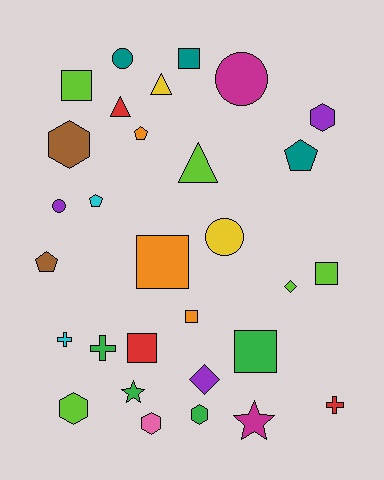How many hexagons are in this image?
There are 5 hexagons.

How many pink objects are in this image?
There is 1 pink object.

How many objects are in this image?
There are 30 objects.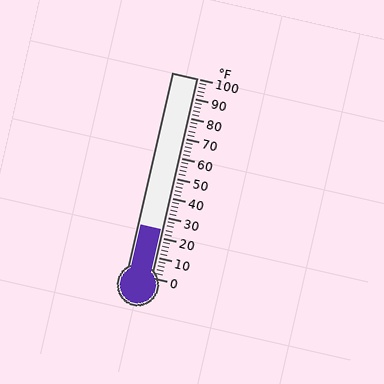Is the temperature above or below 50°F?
The temperature is below 50°F.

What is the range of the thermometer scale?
The thermometer scale ranges from 0°F to 100°F.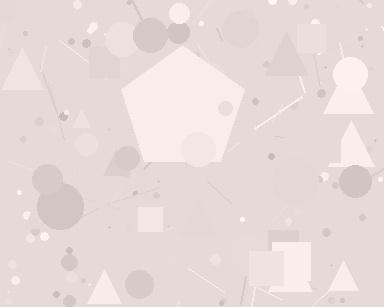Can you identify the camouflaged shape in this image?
The camouflaged shape is a pentagon.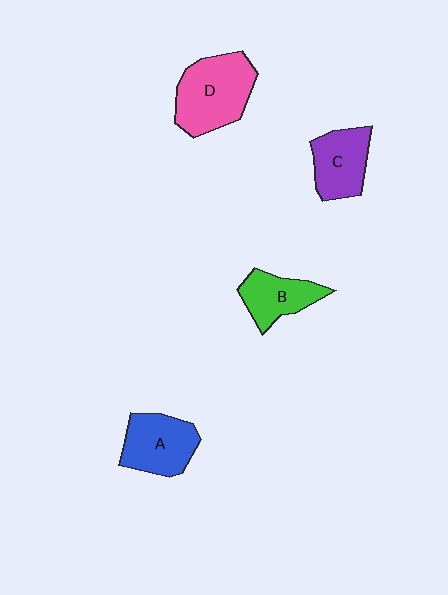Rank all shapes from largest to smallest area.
From largest to smallest: D (pink), A (blue), C (purple), B (green).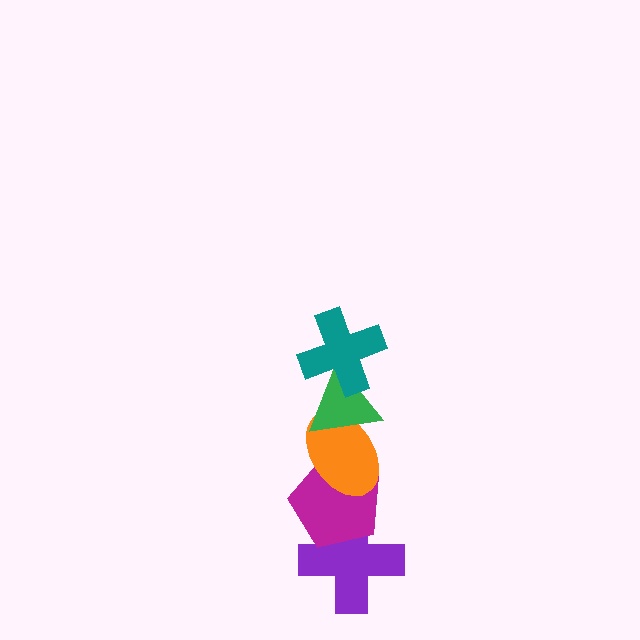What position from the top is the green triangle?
The green triangle is 2nd from the top.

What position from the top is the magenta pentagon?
The magenta pentagon is 4th from the top.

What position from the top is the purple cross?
The purple cross is 5th from the top.